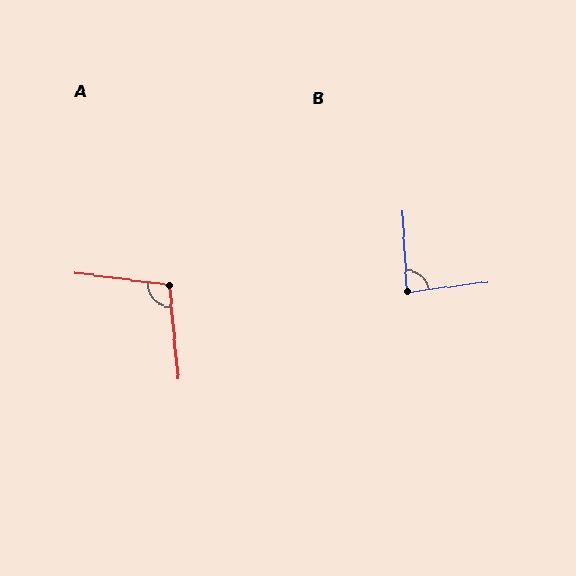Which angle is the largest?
A, at approximately 103 degrees.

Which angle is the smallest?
B, at approximately 86 degrees.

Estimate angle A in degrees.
Approximately 103 degrees.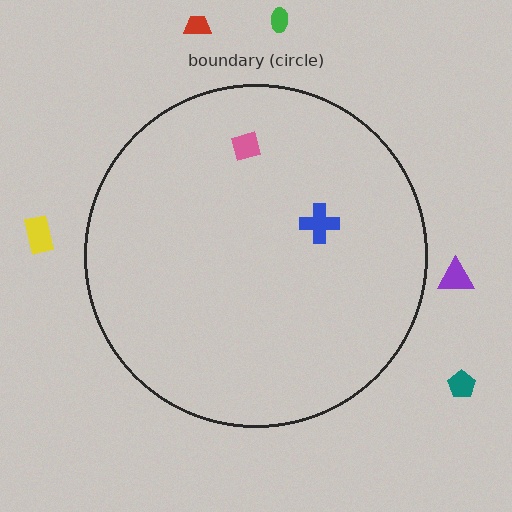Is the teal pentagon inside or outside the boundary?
Outside.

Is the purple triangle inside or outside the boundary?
Outside.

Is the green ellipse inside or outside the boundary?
Outside.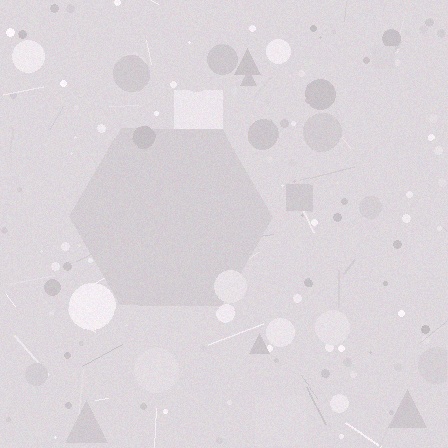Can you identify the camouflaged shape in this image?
The camouflaged shape is a hexagon.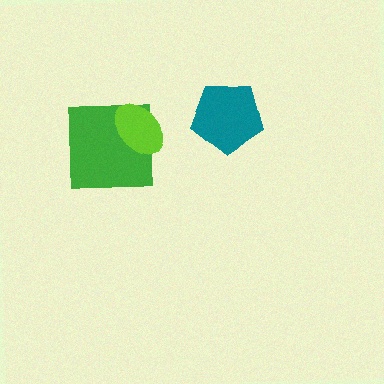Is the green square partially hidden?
Yes, it is partially covered by another shape.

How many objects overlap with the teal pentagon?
0 objects overlap with the teal pentagon.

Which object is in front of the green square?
The lime ellipse is in front of the green square.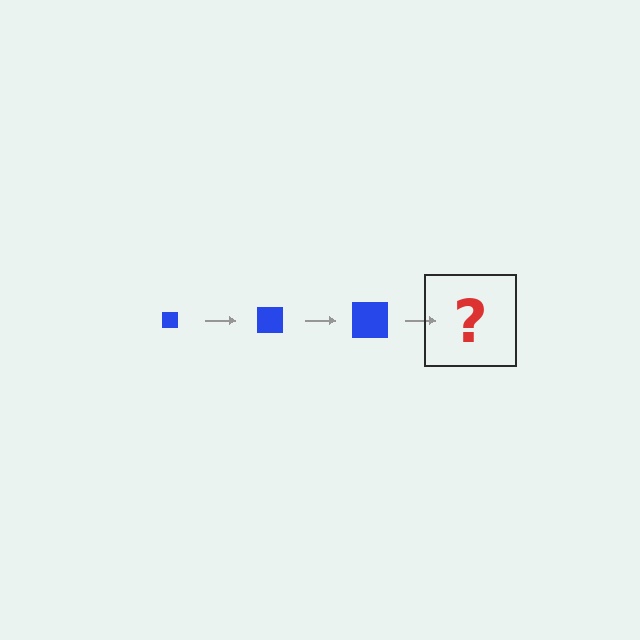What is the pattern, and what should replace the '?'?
The pattern is that the square gets progressively larger each step. The '?' should be a blue square, larger than the previous one.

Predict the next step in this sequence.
The next step is a blue square, larger than the previous one.